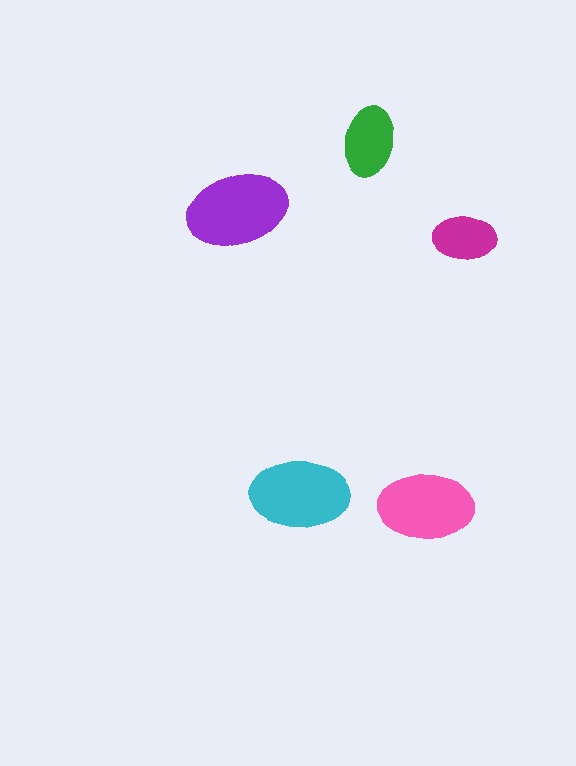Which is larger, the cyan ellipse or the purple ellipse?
The purple one.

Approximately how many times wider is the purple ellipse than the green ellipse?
About 1.5 times wider.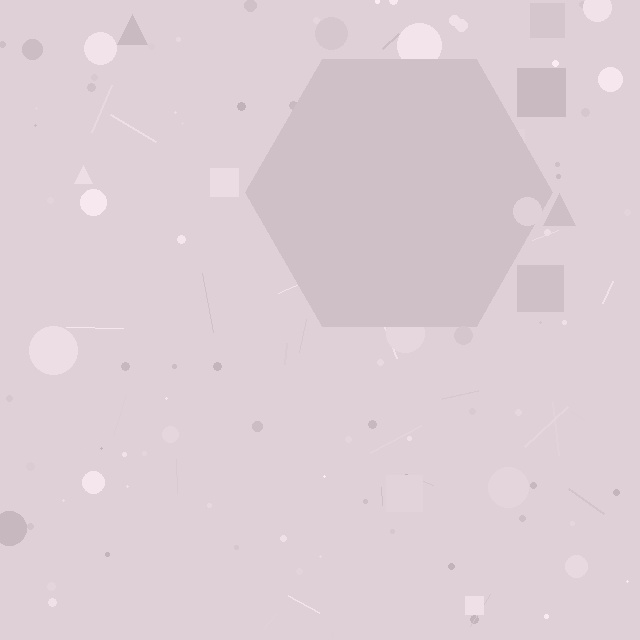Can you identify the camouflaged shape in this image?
The camouflaged shape is a hexagon.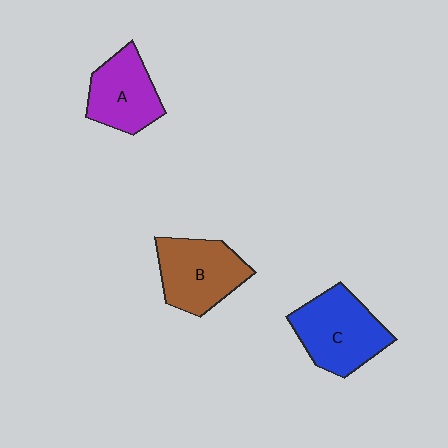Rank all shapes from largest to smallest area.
From largest to smallest: C (blue), B (brown), A (purple).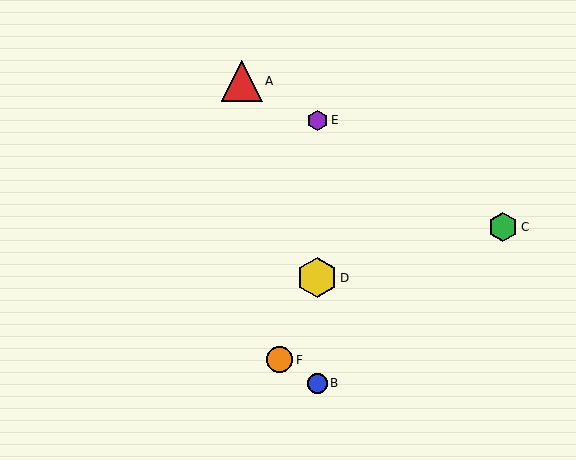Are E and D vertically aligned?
Yes, both are at x≈317.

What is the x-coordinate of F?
Object F is at x≈280.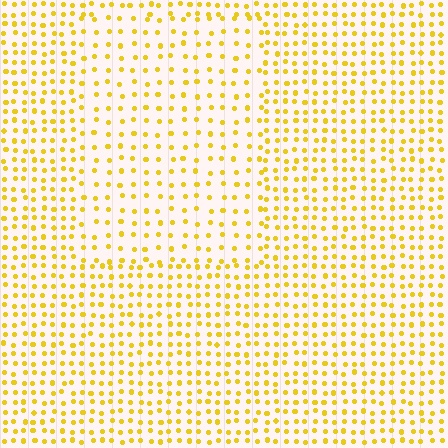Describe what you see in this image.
The image contains small yellow elements arranged at two different densities. A rectangle-shaped region is visible where the elements are less densely packed than the surrounding area.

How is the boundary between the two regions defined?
The boundary is defined by a change in element density (approximately 1.7x ratio). All elements are the same color, size, and shape.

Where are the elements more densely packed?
The elements are more densely packed outside the rectangle boundary.